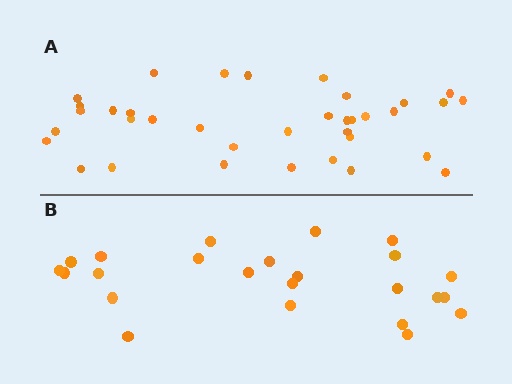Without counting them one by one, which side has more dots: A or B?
Region A (the top region) has more dots.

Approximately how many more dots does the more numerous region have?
Region A has roughly 12 or so more dots than region B.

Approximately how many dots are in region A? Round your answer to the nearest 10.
About 40 dots. (The exact count is 36, which rounds to 40.)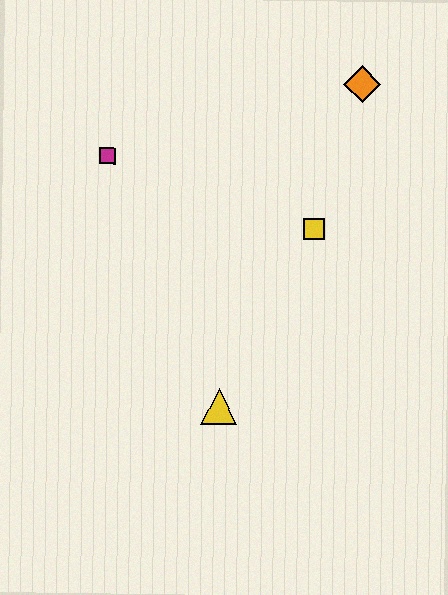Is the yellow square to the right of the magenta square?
Yes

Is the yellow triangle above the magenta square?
No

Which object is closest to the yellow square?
The orange diamond is closest to the yellow square.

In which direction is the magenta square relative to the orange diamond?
The magenta square is to the left of the orange diamond.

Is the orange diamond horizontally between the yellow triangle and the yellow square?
No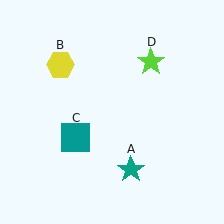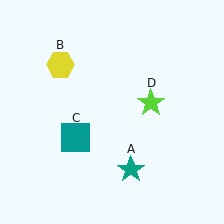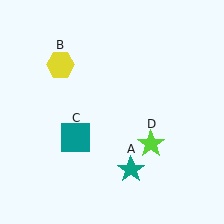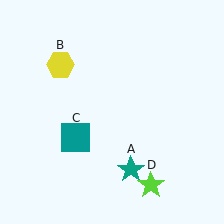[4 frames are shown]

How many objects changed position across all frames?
1 object changed position: lime star (object D).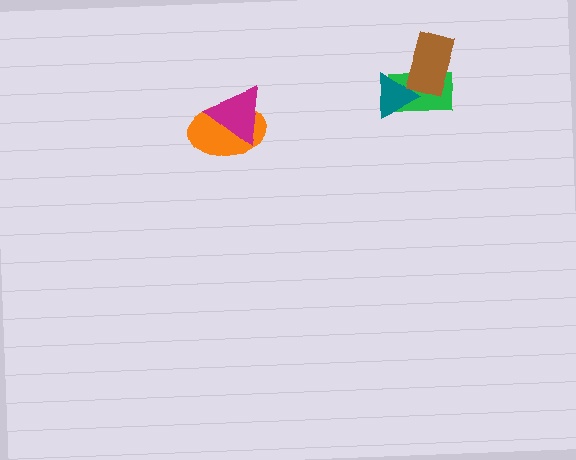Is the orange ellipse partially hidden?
Yes, it is partially covered by another shape.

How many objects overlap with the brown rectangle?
2 objects overlap with the brown rectangle.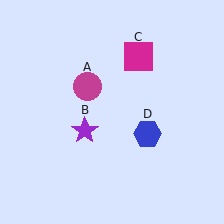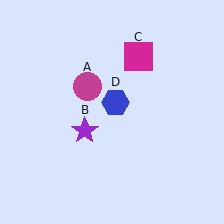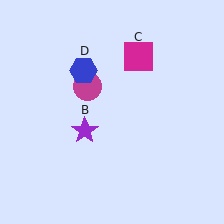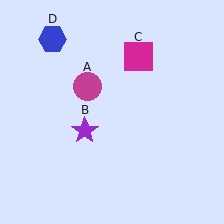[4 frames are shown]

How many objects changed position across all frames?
1 object changed position: blue hexagon (object D).